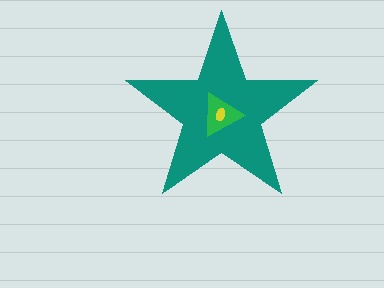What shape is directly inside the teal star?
The green triangle.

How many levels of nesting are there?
3.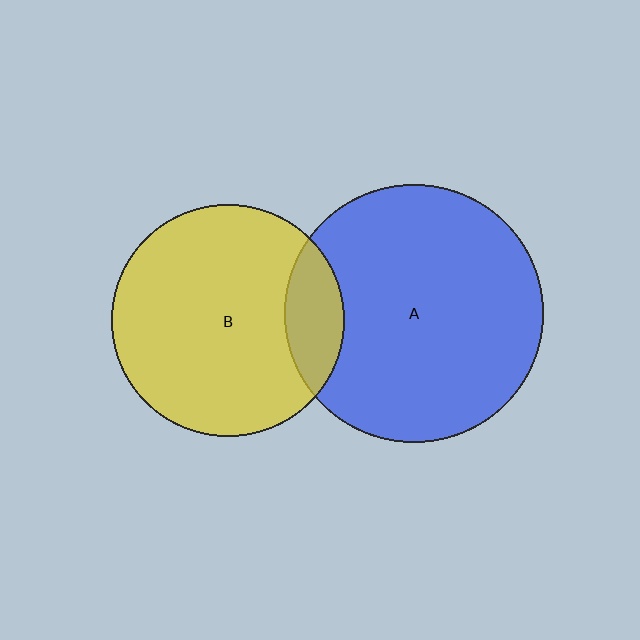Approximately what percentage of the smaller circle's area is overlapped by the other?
Approximately 15%.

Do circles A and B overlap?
Yes.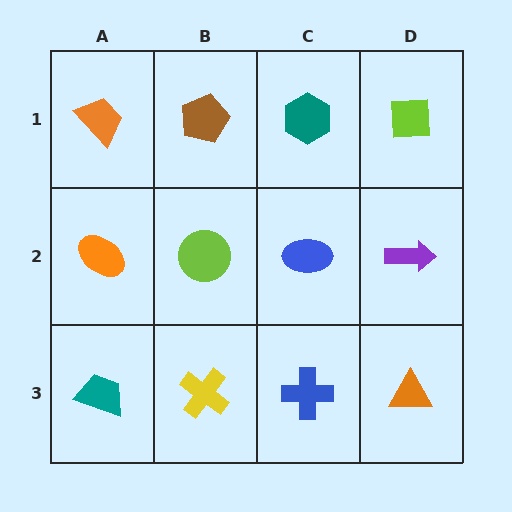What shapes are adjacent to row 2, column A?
An orange trapezoid (row 1, column A), a teal trapezoid (row 3, column A), a lime circle (row 2, column B).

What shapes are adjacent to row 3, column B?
A lime circle (row 2, column B), a teal trapezoid (row 3, column A), a blue cross (row 3, column C).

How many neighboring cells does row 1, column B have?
3.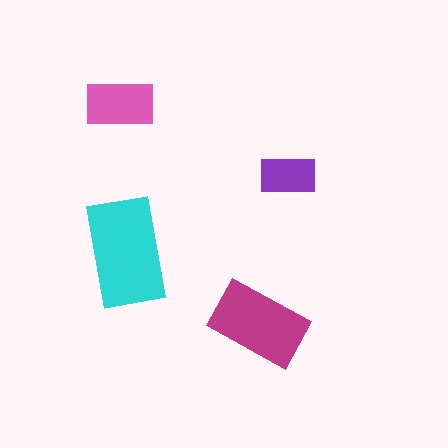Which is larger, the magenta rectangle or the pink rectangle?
The magenta one.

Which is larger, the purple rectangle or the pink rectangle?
The pink one.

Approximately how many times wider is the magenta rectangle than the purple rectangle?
About 1.5 times wider.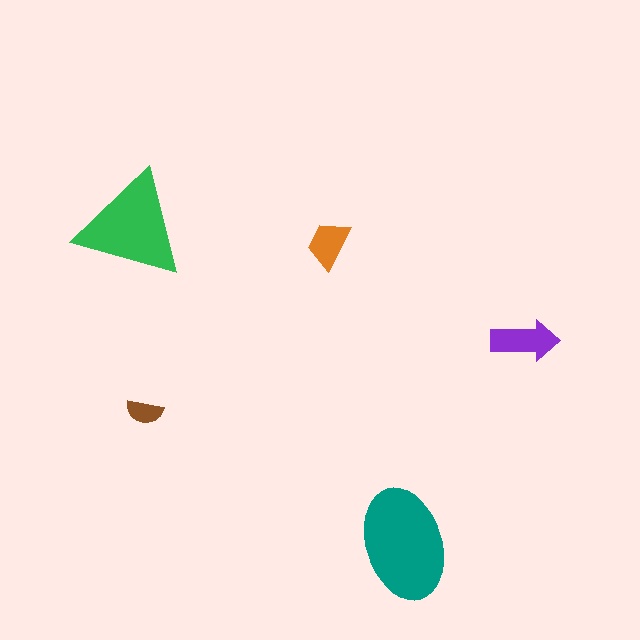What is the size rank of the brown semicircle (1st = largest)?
5th.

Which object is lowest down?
The teal ellipse is bottommost.